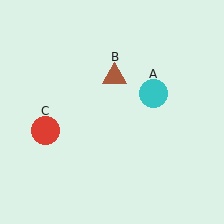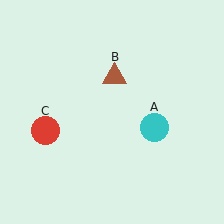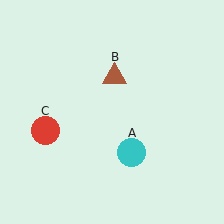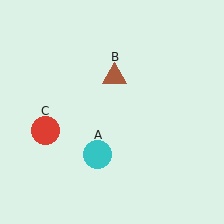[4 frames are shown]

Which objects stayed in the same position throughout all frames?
Brown triangle (object B) and red circle (object C) remained stationary.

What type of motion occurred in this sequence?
The cyan circle (object A) rotated clockwise around the center of the scene.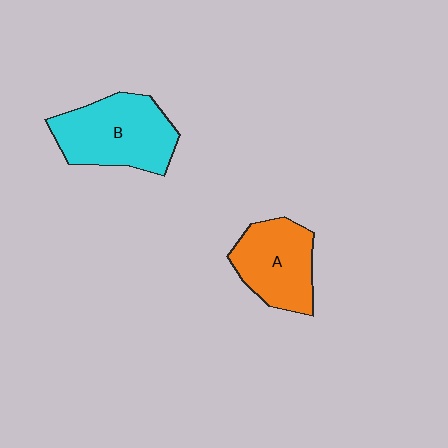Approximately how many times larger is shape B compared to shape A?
Approximately 1.2 times.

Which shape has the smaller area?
Shape A (orange).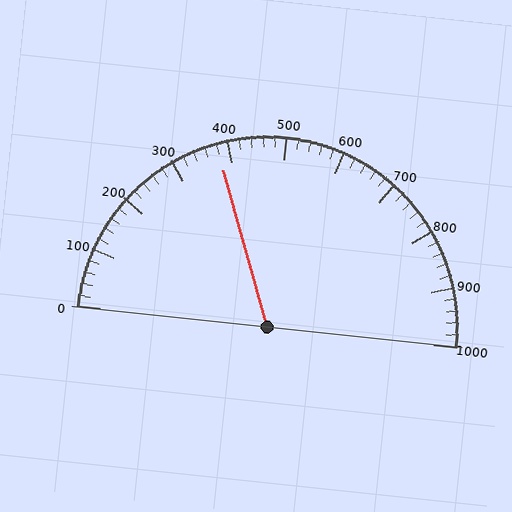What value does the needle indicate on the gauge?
The needle indicates approximately 380.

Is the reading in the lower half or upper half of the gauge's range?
The reading is in the lower half of the range (0 to 1000).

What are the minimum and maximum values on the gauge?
The gauge ranges from 0 to 1000.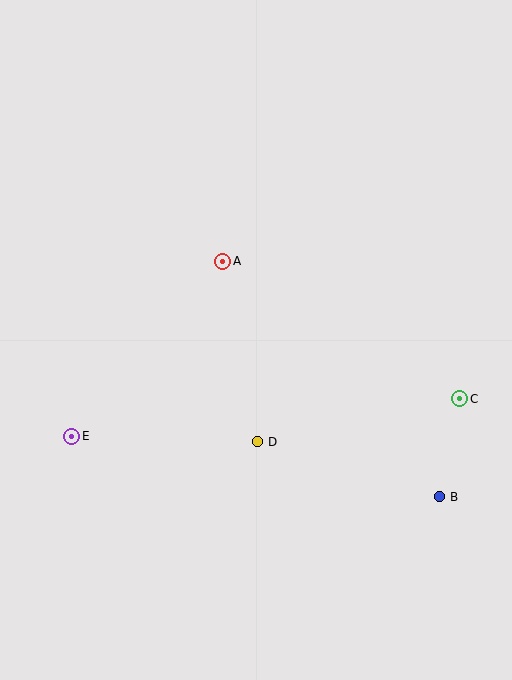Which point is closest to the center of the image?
Point A at (223, 261) is closest to the center.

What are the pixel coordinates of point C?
Point C is at (459, 399).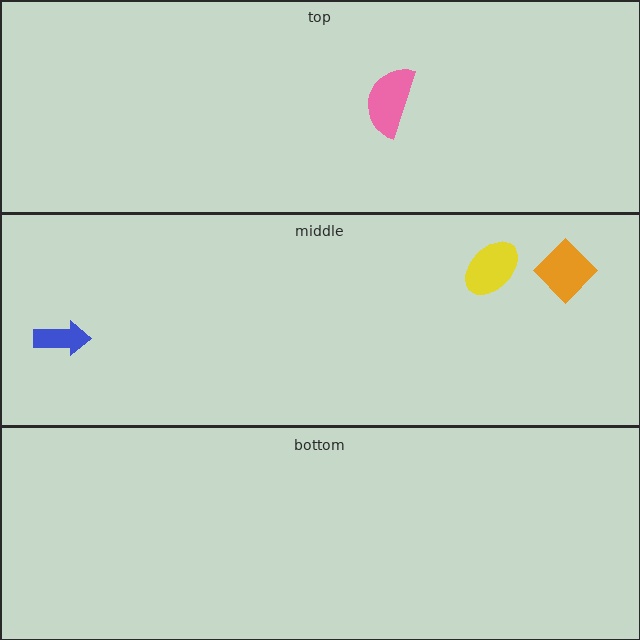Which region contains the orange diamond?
The middle region.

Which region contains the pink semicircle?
The top region.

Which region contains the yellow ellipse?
The middle region.